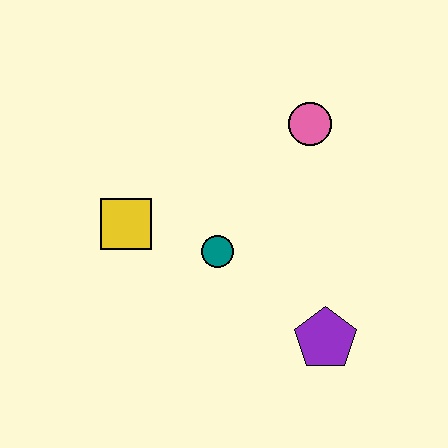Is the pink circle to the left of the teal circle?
No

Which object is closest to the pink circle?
The teal circle is closest to the pink circle.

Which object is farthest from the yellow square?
The purple pentagon is farthest from the yellow square.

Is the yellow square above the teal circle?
Yes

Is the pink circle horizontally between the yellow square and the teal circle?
No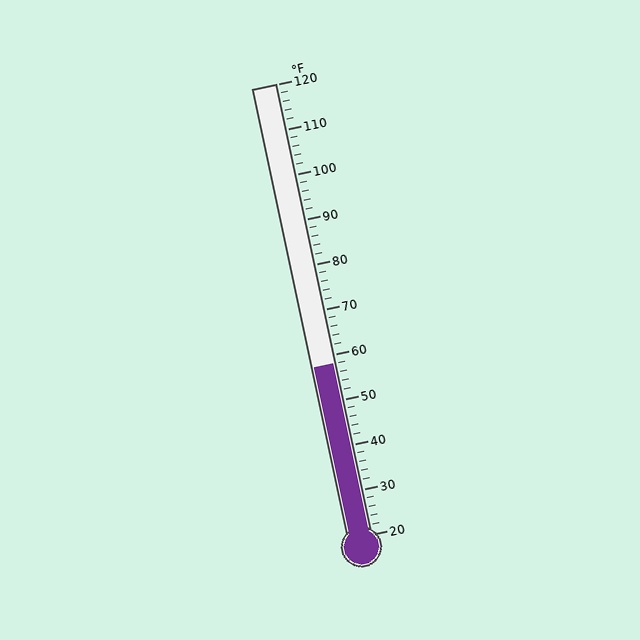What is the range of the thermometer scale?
The thermometer scale ranges from 20°F to 120°F.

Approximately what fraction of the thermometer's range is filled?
The thermometer is filled to approximately 40% of its range.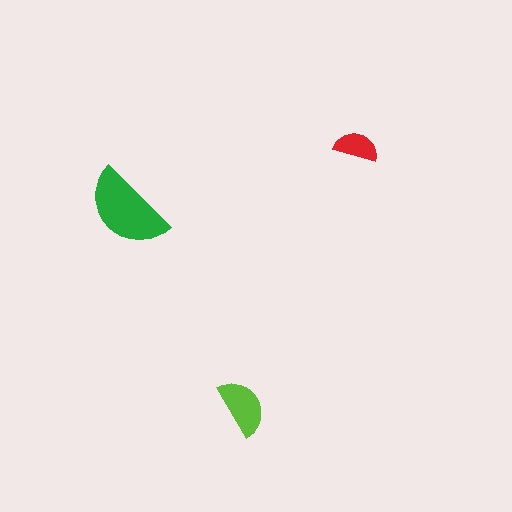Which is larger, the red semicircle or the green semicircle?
The green one.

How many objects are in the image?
There are 3 objects in the image.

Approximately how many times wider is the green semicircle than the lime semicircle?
About 1.5 times wider.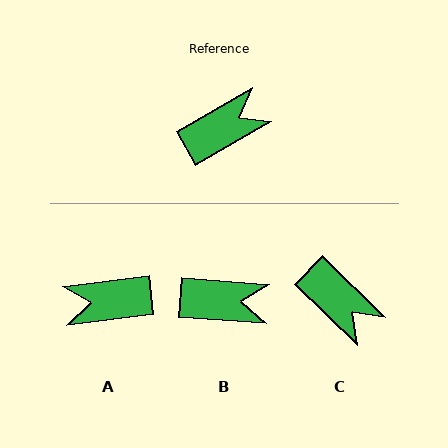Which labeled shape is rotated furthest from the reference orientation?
A, about 157 degrees away.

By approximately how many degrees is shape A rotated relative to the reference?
Approximately 157 degrees counter-clockwise.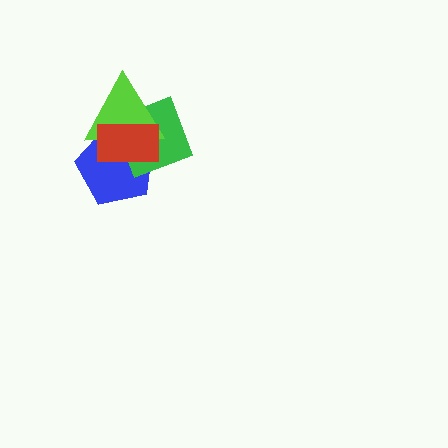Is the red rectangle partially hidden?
No, no other shape covers it.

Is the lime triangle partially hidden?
Yes, it is partially covered by another shape.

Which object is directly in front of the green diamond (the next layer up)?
The lime triangle is directly in front of the green diamond.